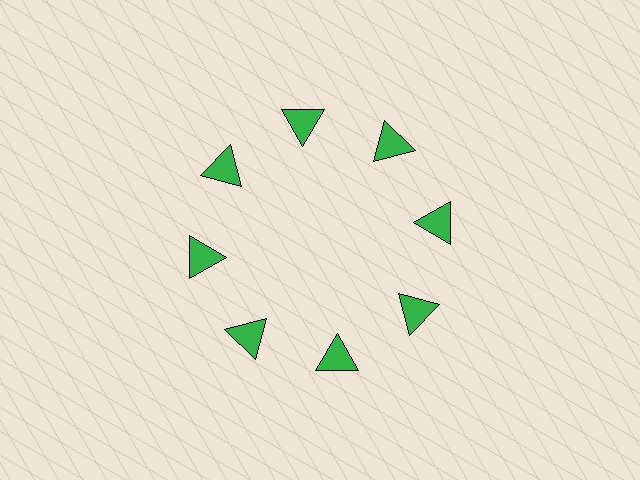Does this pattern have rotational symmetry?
Yes, this pattern has 8-fold rotational symmetry. It looks the same after rotating 45 degrees around the center.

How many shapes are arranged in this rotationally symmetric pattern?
There are 8 shapes, arranged in 8 groups of 1.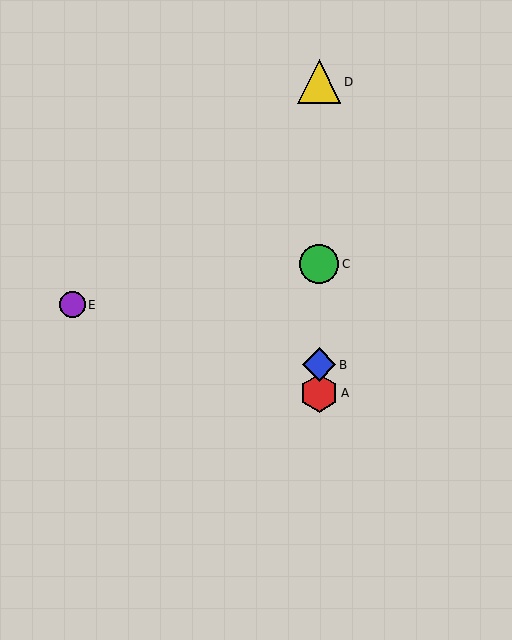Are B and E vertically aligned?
No, B is at x≈319 and E is at x≈73.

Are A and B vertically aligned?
Yes, both are at x≈319.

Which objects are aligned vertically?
Objects A, B, C, D are aligned vertically.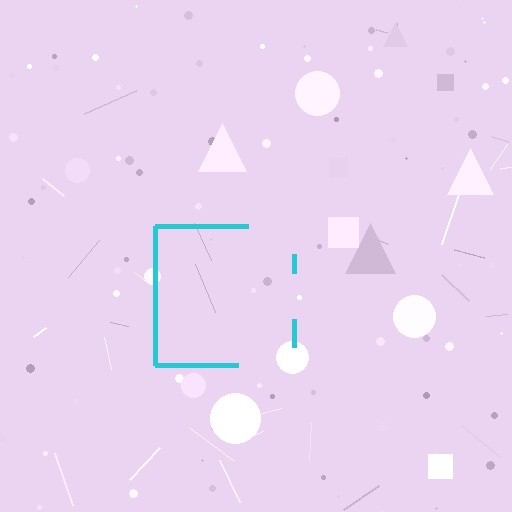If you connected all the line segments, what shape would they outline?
They would outline a square.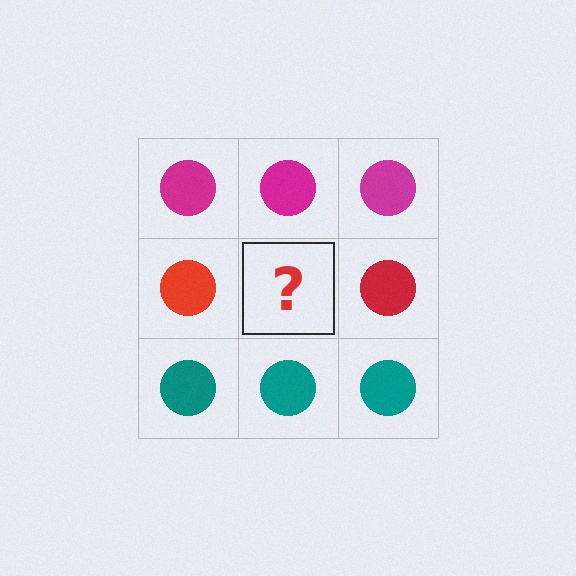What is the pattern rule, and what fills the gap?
The rule is that each row has a consistent color. The gap should be filled with a red circle.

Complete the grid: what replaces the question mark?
The question mark should be replaced with a red circle.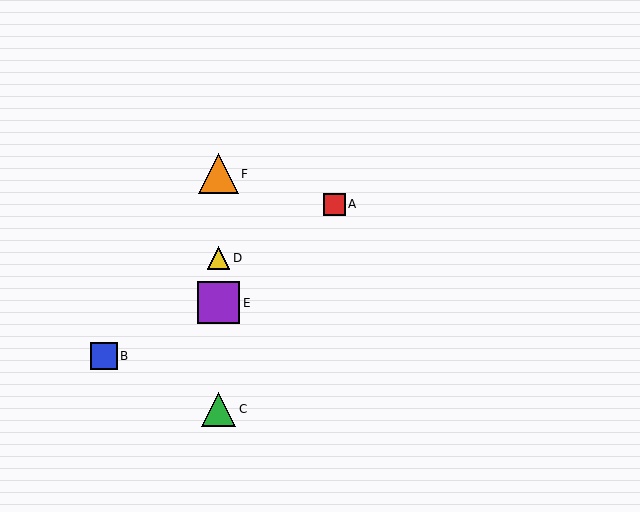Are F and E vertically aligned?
Yes, both are at x≈219.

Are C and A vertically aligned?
No, C is at x≈219 and A is at x≈334.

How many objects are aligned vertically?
4 objects (C, D, E, F) are aligned vertically.